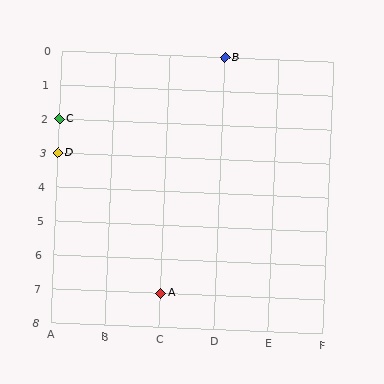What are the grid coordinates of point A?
Point A is at grid coordinates (C, 7).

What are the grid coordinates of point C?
Point C is at grid coordinates (A, 2).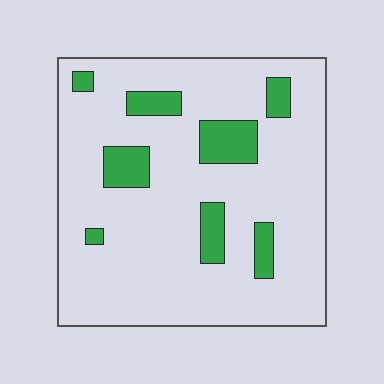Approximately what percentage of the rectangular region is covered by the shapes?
Approximately 15%.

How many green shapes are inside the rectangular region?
8.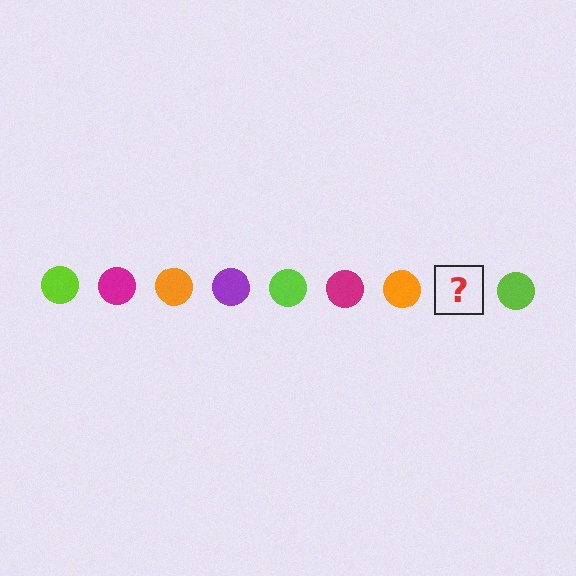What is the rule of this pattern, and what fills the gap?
The rule is that the pattern cycles through lime, magenta, orange, purple circles. The gap should be filled with a purple circle.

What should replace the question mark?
The question mark should be replaced with a purple circle.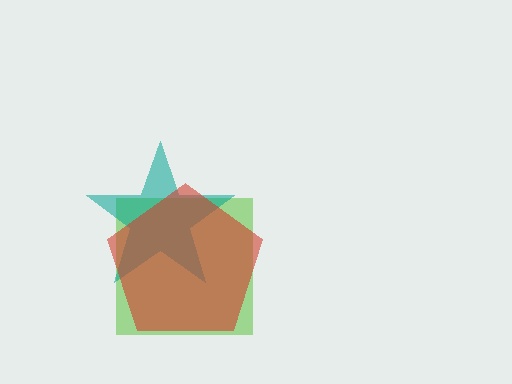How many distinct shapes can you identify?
There are 3 distinct shapes: a lime square, a teal star, a red pentagon.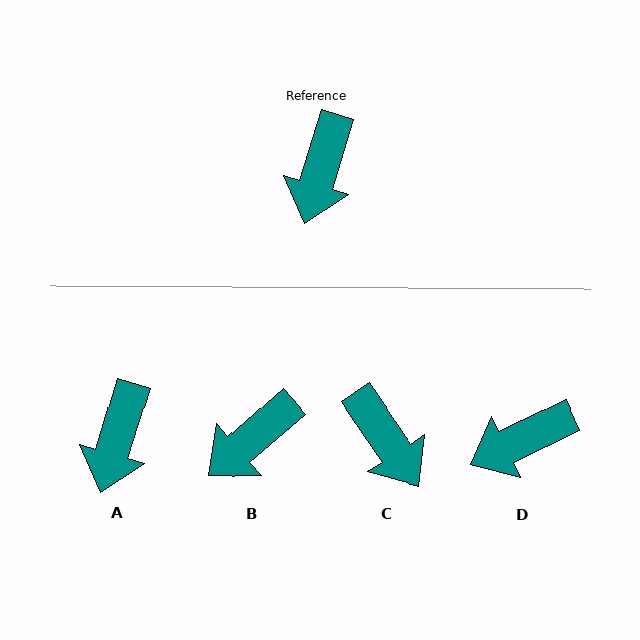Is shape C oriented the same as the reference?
No, it is off by about 51 degrees.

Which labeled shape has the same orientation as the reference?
A.